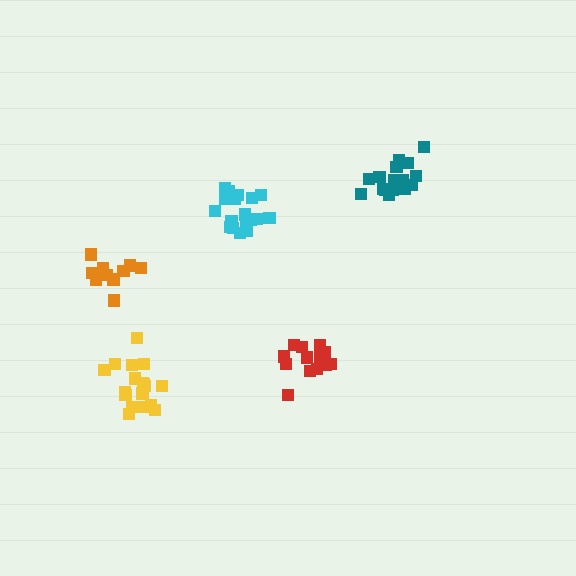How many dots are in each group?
Group 1: 16 dots, Group 2: 19 dots, Group 3: 18 dots, Group 4: 13 dots, Group 5: 13 dots (79 total).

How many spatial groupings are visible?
There are 5 spatial groupings.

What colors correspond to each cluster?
The clusters are colored: teal, cyan, yellow, red, orange.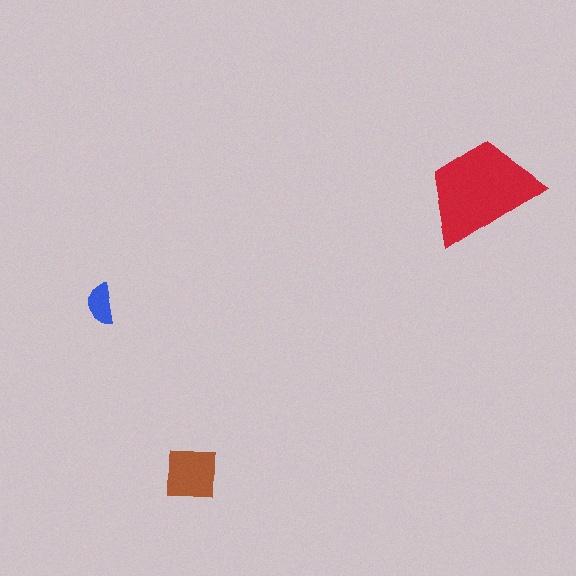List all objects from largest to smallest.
The red trapezoid, the brown square, the blue semicircle.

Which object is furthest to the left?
The blue semicircle is leftmost.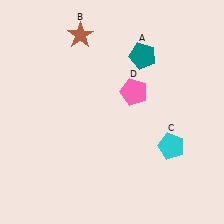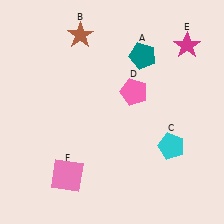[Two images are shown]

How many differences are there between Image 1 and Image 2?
There are 2 differences between the two images.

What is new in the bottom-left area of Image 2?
A pink square (F) was added in the bottom-left area of Image 2.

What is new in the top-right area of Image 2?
A magenta star (E) was added in the top-right area of Image 2.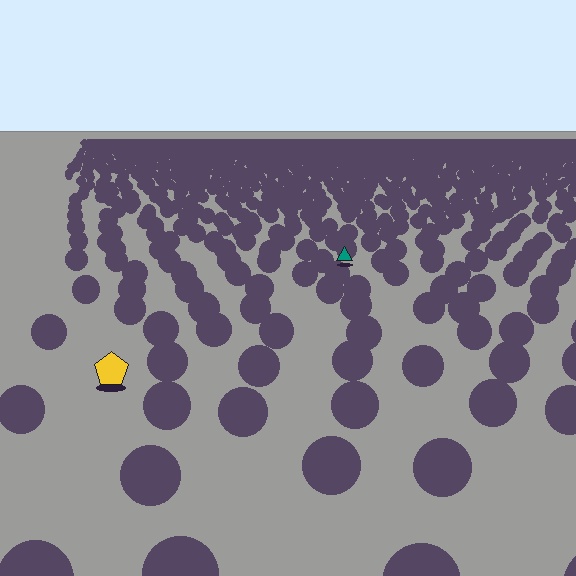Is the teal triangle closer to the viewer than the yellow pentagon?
No. The yellow pentagon is closer — you can tell from the texture gradient: the ground texture is coarser near it.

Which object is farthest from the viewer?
The teal triangle is farthest from the viewer. It appears smaller and the ground texture around it is denser.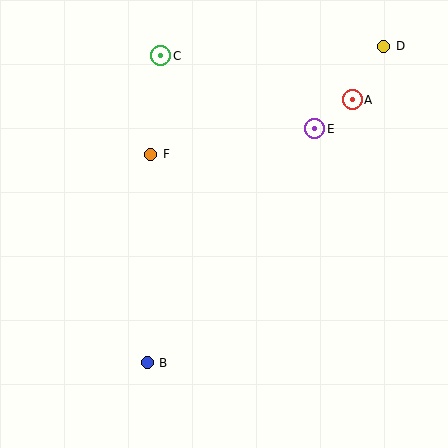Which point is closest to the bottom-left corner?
Point B is closest to the bottom-left corner.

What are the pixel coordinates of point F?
Point F is at (151, 154).